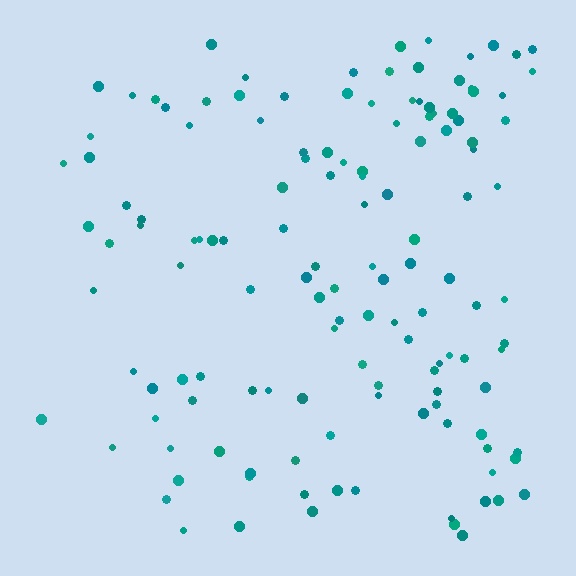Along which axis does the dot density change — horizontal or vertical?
Horizontal.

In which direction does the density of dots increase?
From left to right, with the right side densest.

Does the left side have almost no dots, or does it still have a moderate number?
Still a moderate number, just noticeably fewer than the right.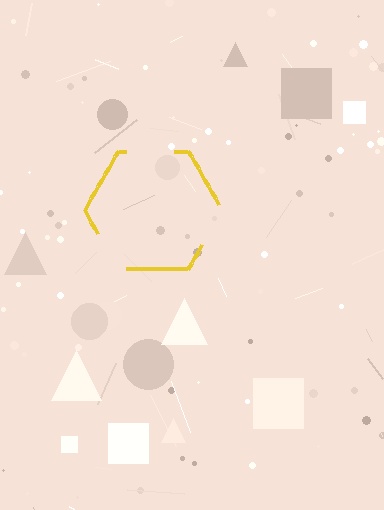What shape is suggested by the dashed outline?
The dashed outline suggests a hexagon.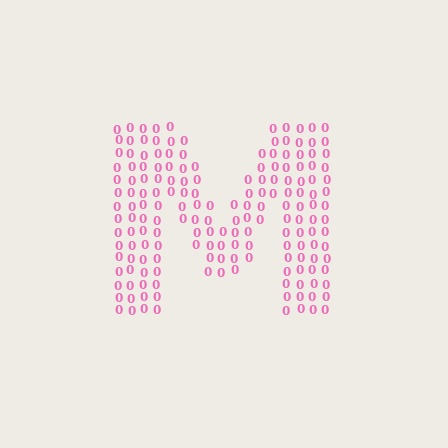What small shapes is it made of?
It is made of small digit 0's.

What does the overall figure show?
The overall figure shows the letter M.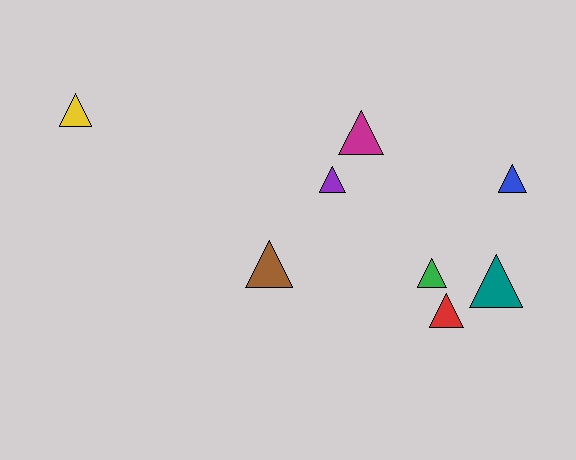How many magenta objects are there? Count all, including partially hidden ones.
There is 1 magenta object.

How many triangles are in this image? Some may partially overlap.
There are 8 triangles.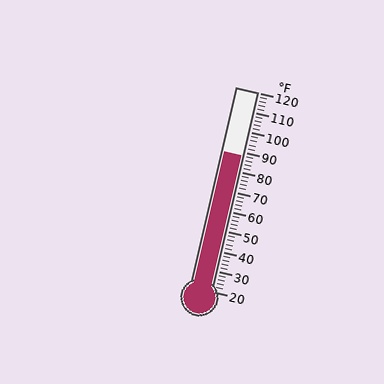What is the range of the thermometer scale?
The thermometer scale ranges from 20°F to 120°F.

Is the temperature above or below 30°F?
The temperature is above 30°F.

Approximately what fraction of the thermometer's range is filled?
The thermometer is filled to approximately 70% of its range.